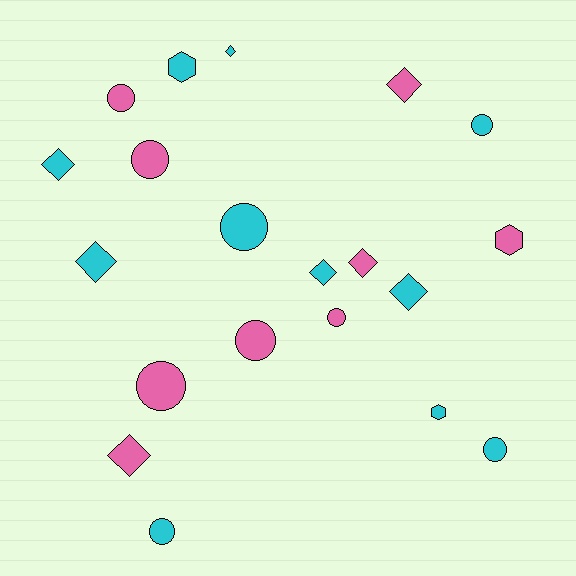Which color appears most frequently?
Cyan, with 11 objects.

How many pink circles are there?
There are 5 pink circles.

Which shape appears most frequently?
Circle, with 9 objects.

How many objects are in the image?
There are 20 objects.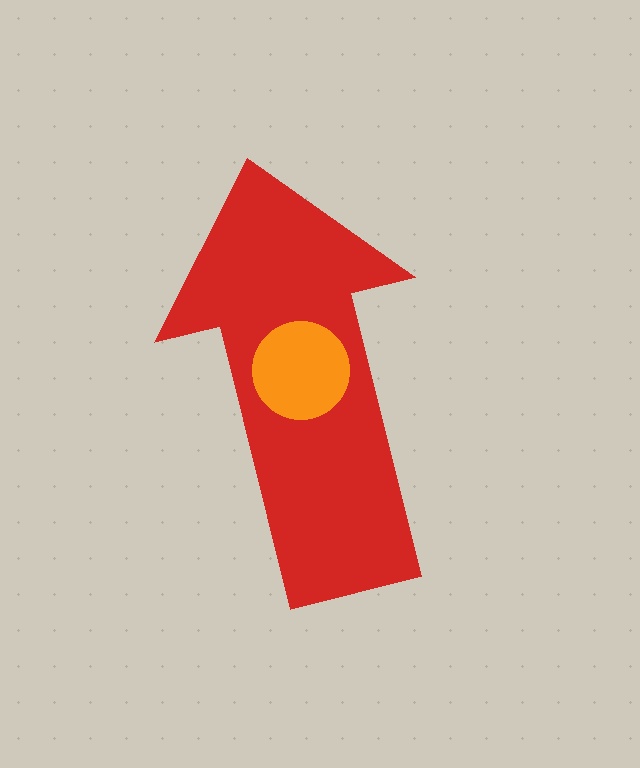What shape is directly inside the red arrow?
The orange circle.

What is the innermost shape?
The orange circle.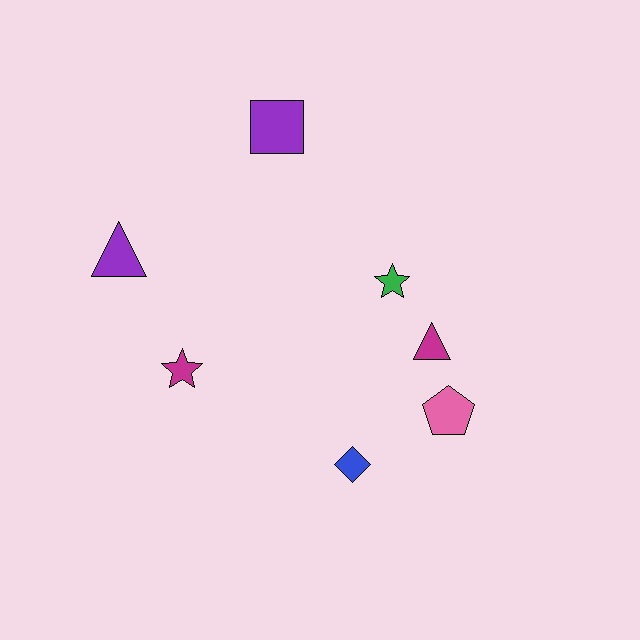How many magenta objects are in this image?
There are 2 magenta objects.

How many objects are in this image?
There are 7 objects.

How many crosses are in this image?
There are no crosses.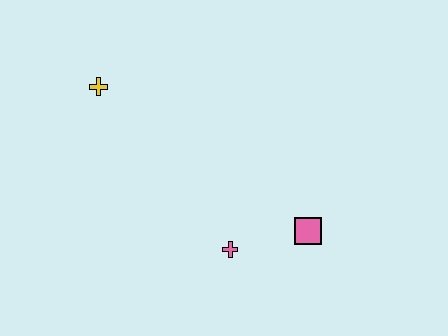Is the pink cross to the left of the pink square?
Yes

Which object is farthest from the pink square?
The yellow cross is farthest from the pink square.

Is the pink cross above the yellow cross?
No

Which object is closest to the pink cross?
The pink square is closest to the pink cross.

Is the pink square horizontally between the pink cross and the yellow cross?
No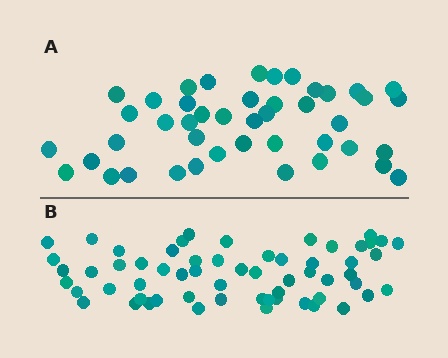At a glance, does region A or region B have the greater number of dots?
Region B (the bottom region) has more dots.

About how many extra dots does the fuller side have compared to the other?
Region B has approximately 15 more dots than region A.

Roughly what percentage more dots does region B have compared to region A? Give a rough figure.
About 35% more.